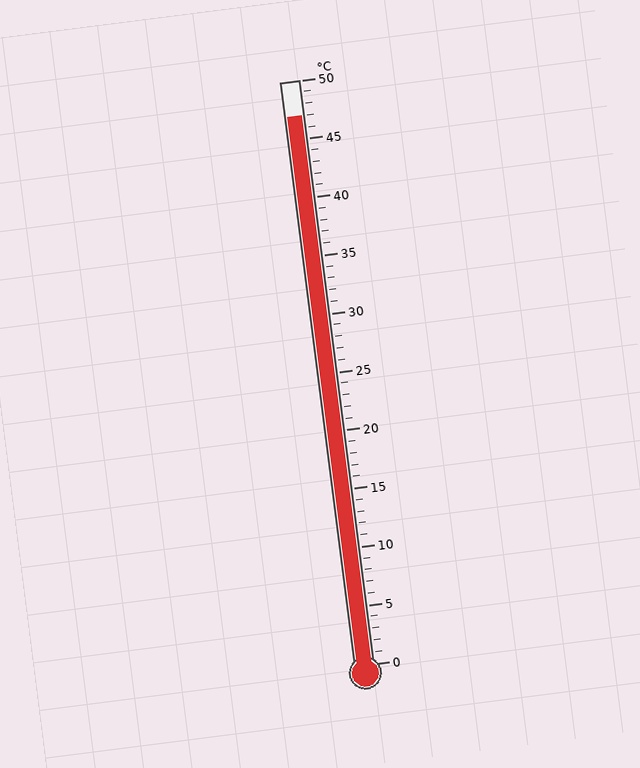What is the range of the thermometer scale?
The thermometer scale ranges from 0°C to 50°C.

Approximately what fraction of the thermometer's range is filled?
The thermometer is filled to approximately 95% of its range.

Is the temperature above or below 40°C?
The temperature is above 40°C.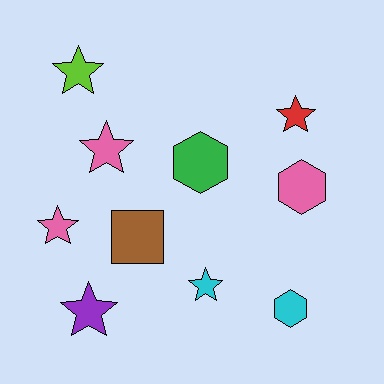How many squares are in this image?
There is 1 square.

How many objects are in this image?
There are 10 objects.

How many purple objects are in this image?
There is 1 purple object.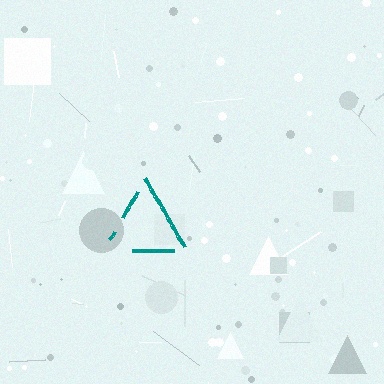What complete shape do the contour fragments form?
The contour fragments form a triangle.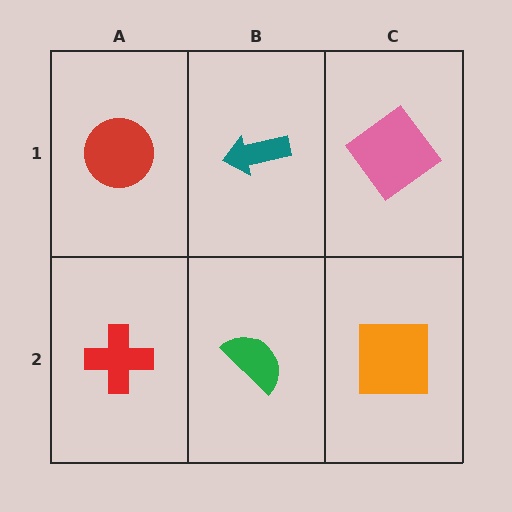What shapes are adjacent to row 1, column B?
A green semicircle (row 2, column B), a red circle (row 1, column A), a pink diamond (row 1, column C).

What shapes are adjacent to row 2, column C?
A pink diamond (row 1, column C), a green semicircle (row 2, column B).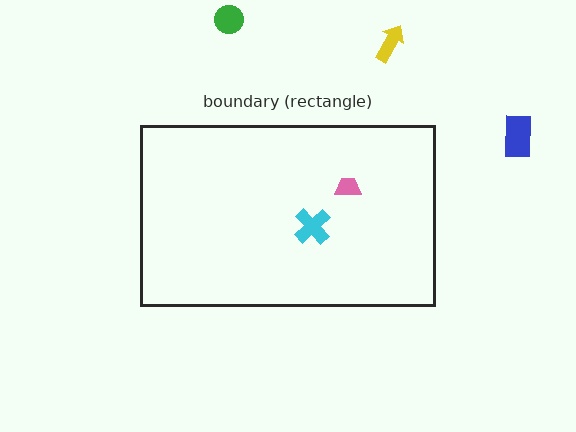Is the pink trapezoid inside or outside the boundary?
Inside.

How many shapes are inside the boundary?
2 inside, 3 outside.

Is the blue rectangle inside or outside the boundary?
Outside.